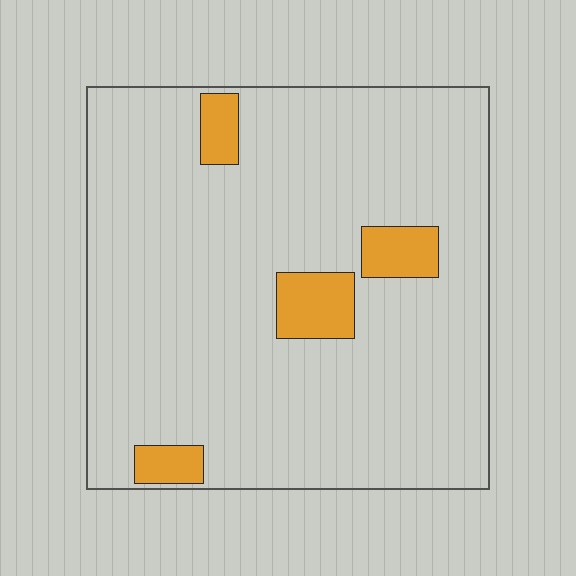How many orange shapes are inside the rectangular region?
4.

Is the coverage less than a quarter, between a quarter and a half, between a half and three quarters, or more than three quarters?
Less than a quarter.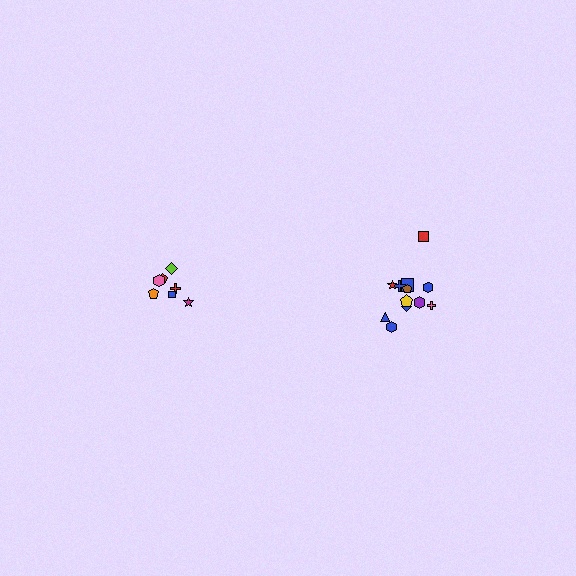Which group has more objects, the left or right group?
The right group.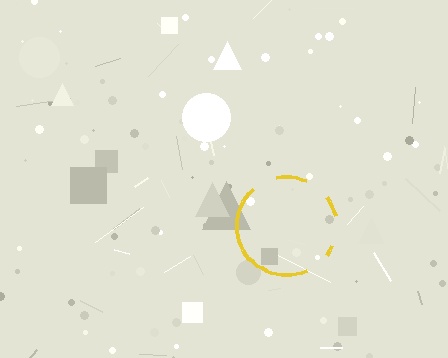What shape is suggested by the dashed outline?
The dashed outline suggests a circle.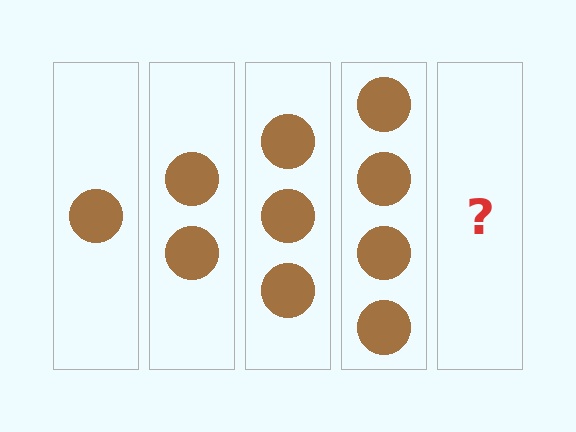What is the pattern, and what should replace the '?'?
The pattern is that each step adds one more circle. The '?' should be 5 circles.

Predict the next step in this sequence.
The next step is 5 circles.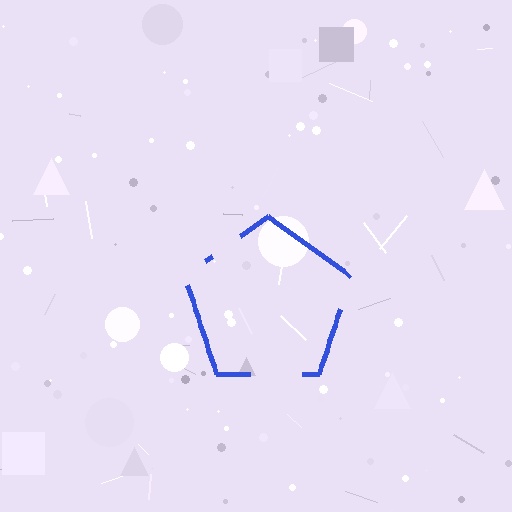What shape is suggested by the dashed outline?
The dashed outline suggests a pentagon.